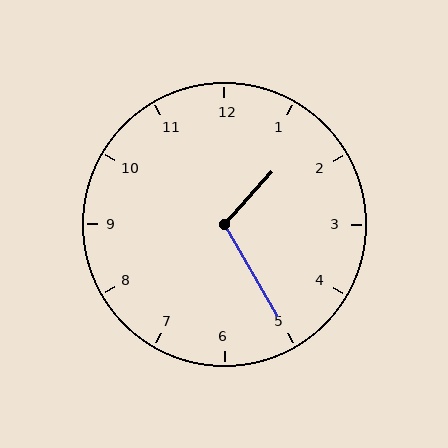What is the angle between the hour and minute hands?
Approximately 108 degrees.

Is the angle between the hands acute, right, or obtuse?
It is obtuse.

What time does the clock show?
1:25.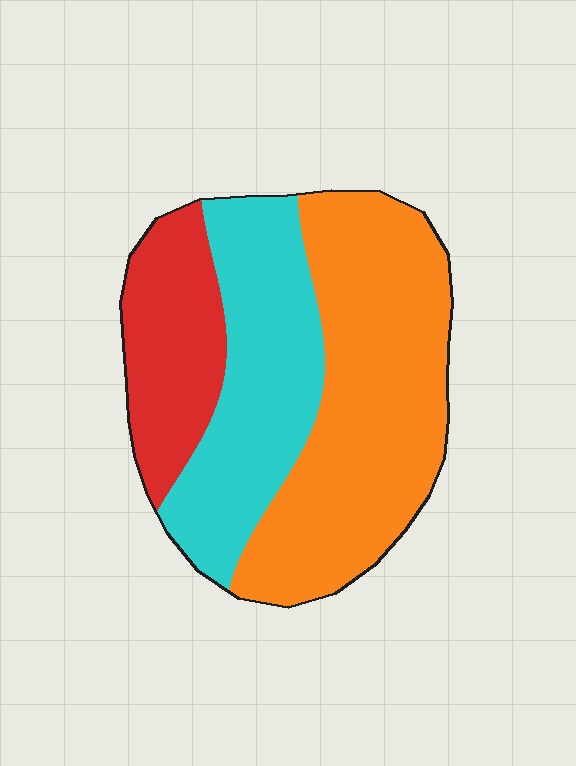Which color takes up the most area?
Orange, at roughly 50%.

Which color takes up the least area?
Red, at roughly 20%.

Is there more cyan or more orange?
Orange.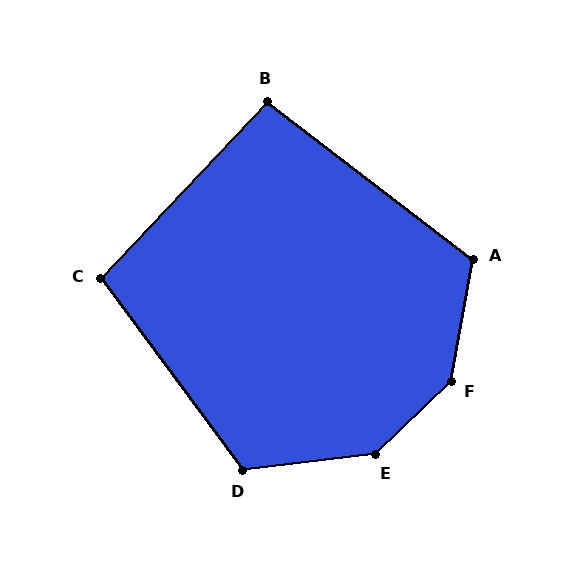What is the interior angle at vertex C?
Approximately 100 degrees (obtuse).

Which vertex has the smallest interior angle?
B, at approximately 96 degrees.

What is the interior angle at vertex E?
Approximately 143 degrees (obtuse).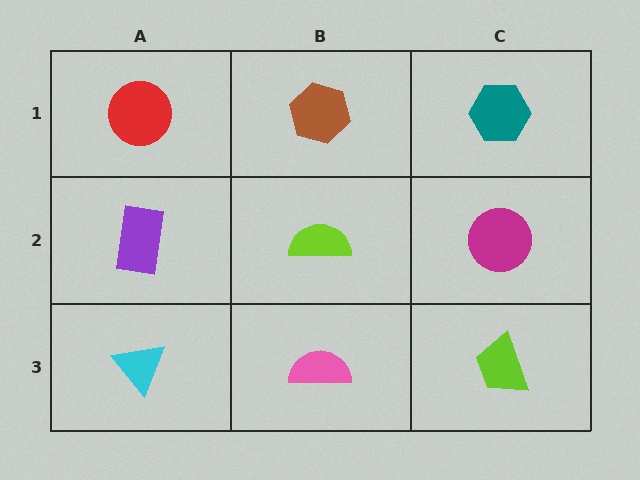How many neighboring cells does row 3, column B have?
3.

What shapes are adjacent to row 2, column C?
A teal hexagon (row 1, column C), a lime trapezoid (row 3, column C), a lime semicircle (row 2, column B).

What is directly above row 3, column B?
A lime semicircle.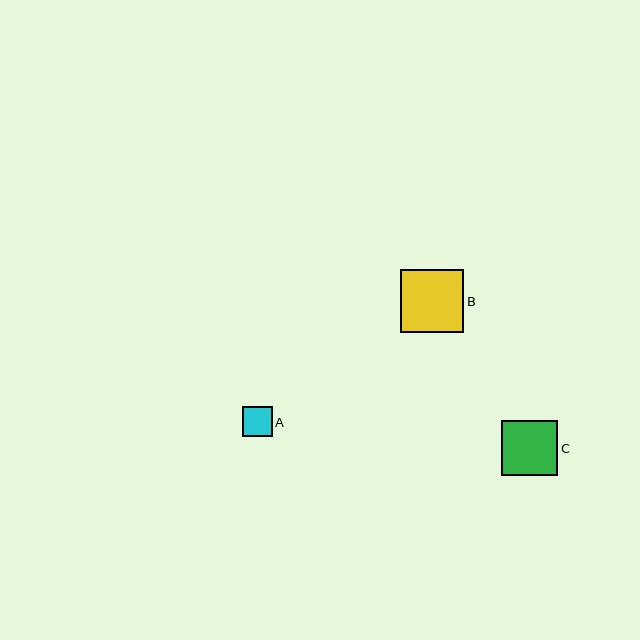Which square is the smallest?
Square A is the smallest with a size of approximately 30 pixels.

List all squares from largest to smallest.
From largest to smallest: B, C, A.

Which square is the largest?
Square B is the largest with a size of approximately 63 pixels.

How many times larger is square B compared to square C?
Square B is approximately 1.1 times the size of square C.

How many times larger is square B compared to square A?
Square B is approximately 2.1 times the size of square A.